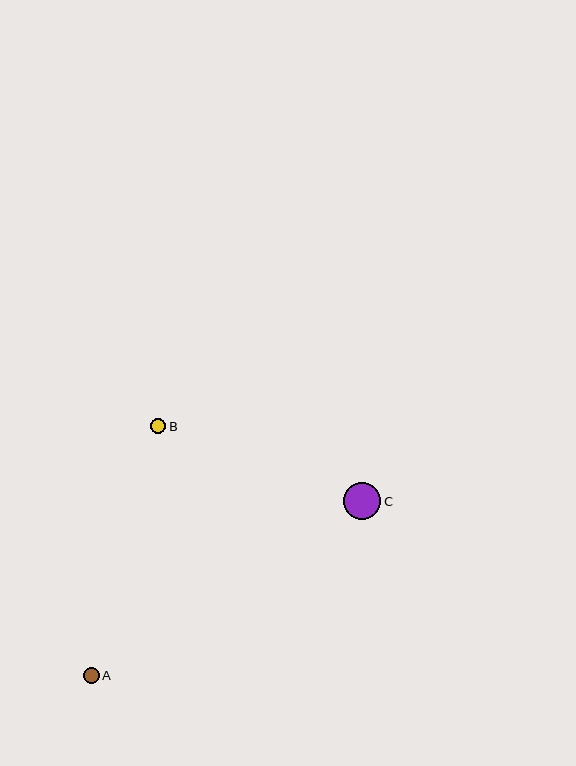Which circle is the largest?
Circle C is the largest with a size of approximately 37 pixels.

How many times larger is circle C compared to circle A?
Circle C is approximately 2.3 times the size of circle A.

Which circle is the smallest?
Circle B is the smallest with a size of approximately 15 pixels.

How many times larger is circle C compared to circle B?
Circle C is approximately 2.5 times the size of circle B.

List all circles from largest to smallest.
From largest to smallest: C, A, B.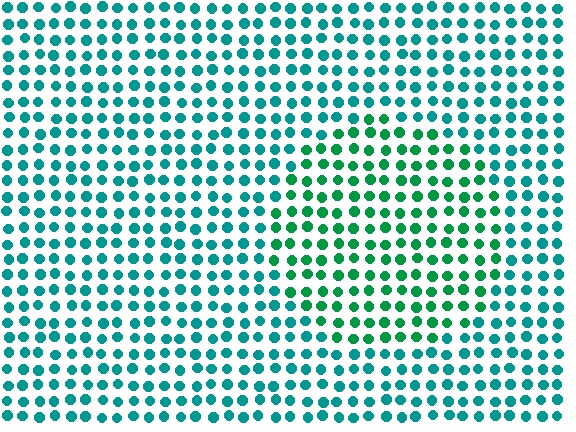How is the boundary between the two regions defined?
The boundary is defined purely by a slight shift in hue (about 31 degrees). Spacing, size, and orientation are identical on both sides.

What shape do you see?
I see a circle.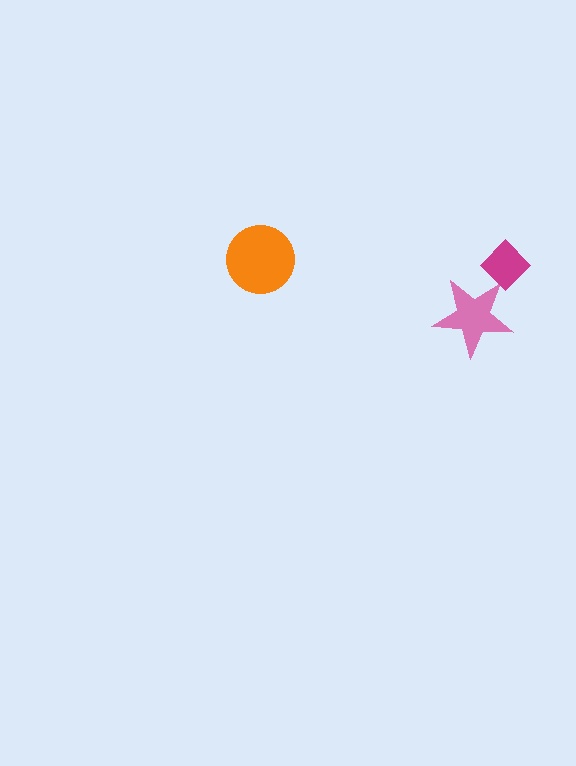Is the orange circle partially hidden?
No, no other shape covers it.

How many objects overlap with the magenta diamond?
1 object overlaps with the magenta diamond.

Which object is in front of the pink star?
The magenta diamond is in front of the pink star.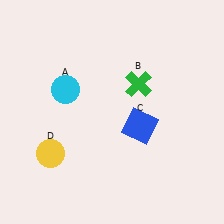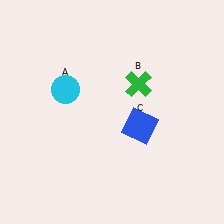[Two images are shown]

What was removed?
The yellow circle (D) was removed in Image 2.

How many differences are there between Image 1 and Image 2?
There is 1 difference between the two images.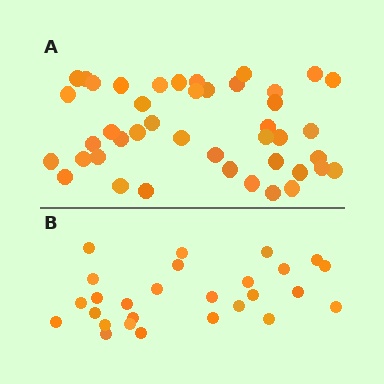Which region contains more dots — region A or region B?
Region A (the top region) has more dots.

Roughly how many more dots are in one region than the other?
Region A has approximately 15 more dots than region B.